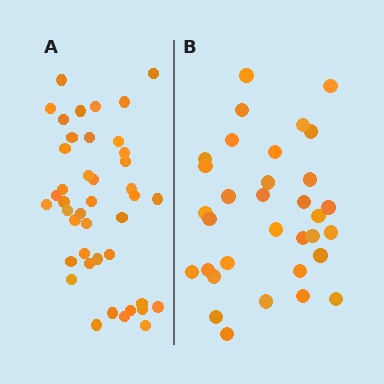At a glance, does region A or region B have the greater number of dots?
Region A (the left region) has more dots.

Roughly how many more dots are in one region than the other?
Region A has roughly 8 or so more dots than region B.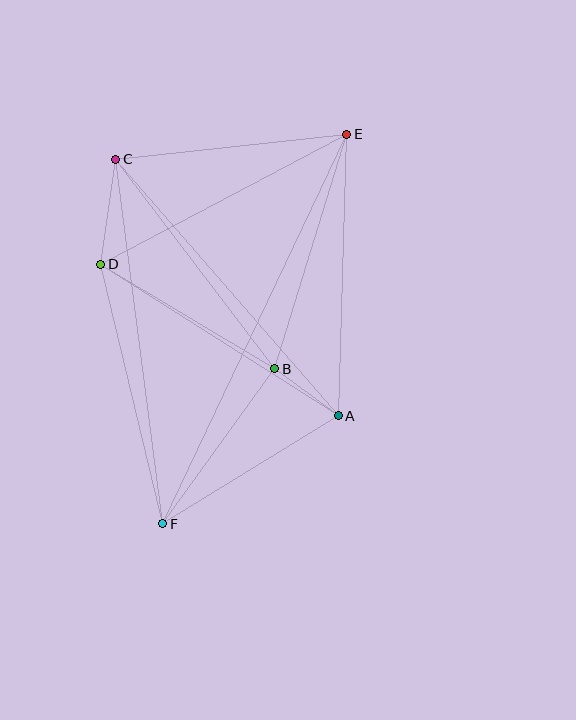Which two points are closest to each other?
Points A and B are closest to each other.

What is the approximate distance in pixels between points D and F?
The distance between D and F is approximately 266 pixels.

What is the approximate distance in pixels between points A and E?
The distance between A and E is approximately 281 pixels.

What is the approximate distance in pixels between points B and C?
The distance between B and C is approximately 263 pixels.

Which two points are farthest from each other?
Points E and F are farthest from each other.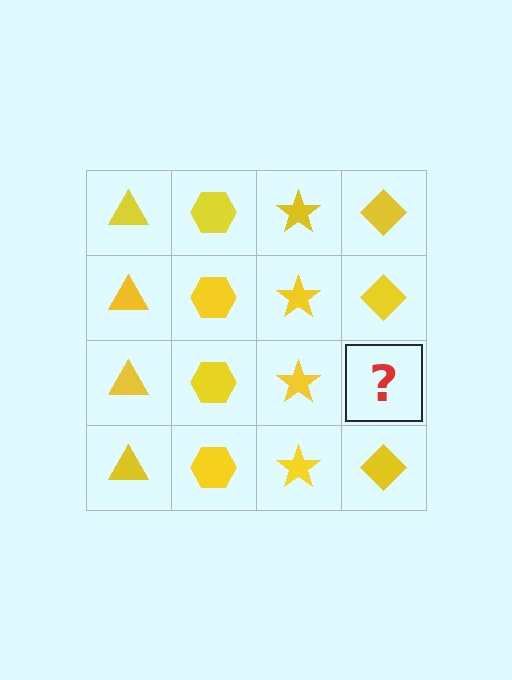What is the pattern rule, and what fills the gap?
The rule is that each column has a consistent shape. The gap should be filled with a yellow diamond.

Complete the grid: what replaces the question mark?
The question mark should be replaced with a yellow diamond.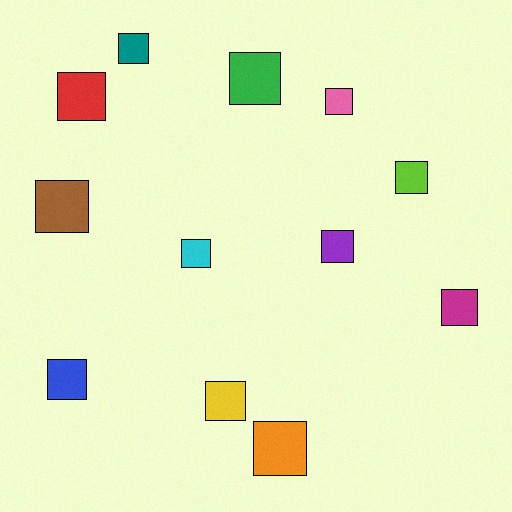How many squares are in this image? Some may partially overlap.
There are 12 squares.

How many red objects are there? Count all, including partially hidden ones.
There is 1 red object.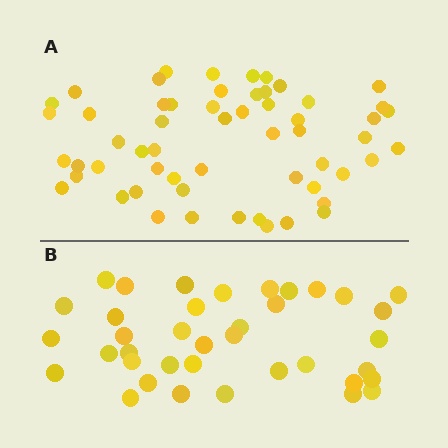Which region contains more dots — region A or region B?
Region A (the top region) has more dots.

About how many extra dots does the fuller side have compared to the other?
Region A has approximately 20 more dots than region B.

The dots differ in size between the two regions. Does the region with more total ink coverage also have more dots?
No. Region B has more total ink coverage because its dots are larger, but region A actually contains more individual dots. Total area can be misleading — the number of items is what matters here.